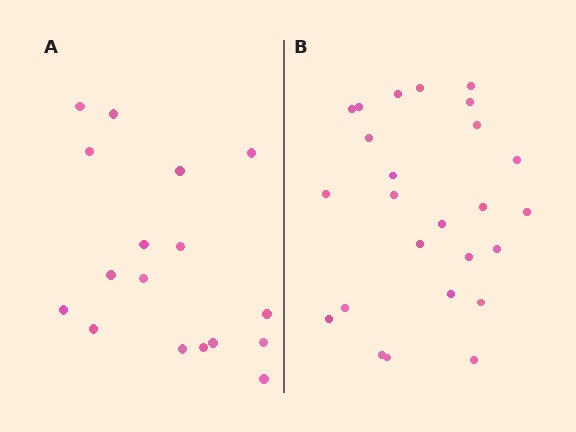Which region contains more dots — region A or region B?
Region B (the right region) has more dots.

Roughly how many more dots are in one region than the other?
Region B has roughly 8 or so more dots than region A.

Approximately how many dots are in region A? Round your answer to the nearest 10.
About 20 dots. (The exact count is 17, which rounds to 20.)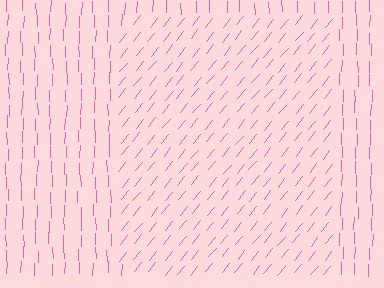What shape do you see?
I see a rectangle.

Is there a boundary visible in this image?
Yes, there is a texture boundary formed by a change in line orientation.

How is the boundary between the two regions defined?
The boundary is defined purely by a change in line orientation (approximately 39 degrees difference). All lines are the same color and thickness.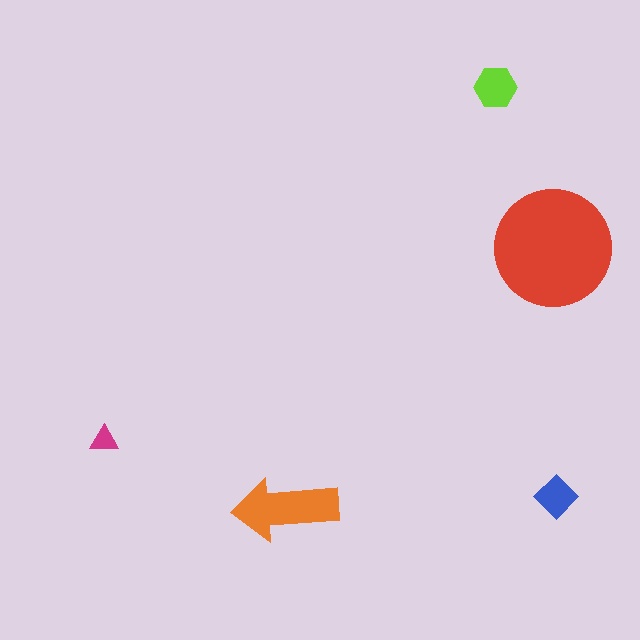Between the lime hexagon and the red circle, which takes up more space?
The red circle.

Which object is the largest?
The red circle.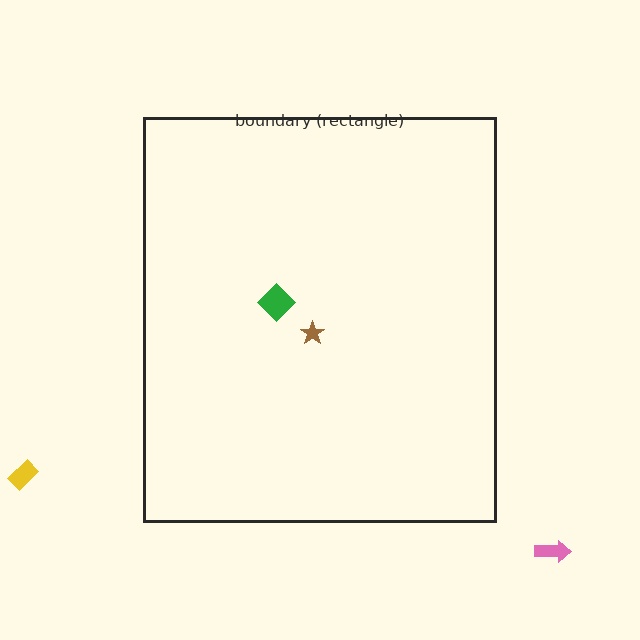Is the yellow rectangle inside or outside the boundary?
Outside.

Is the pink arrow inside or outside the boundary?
Outside.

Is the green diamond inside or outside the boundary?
Inside.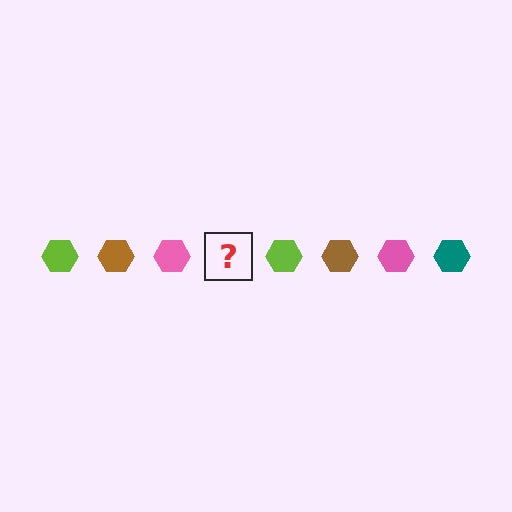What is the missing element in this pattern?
The missing element is a teal hexagon.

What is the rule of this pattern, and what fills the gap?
The rule is that the pattern cycles through lime, brown, pink, teal hexagons. The gap should be filled with a teal hexagon.